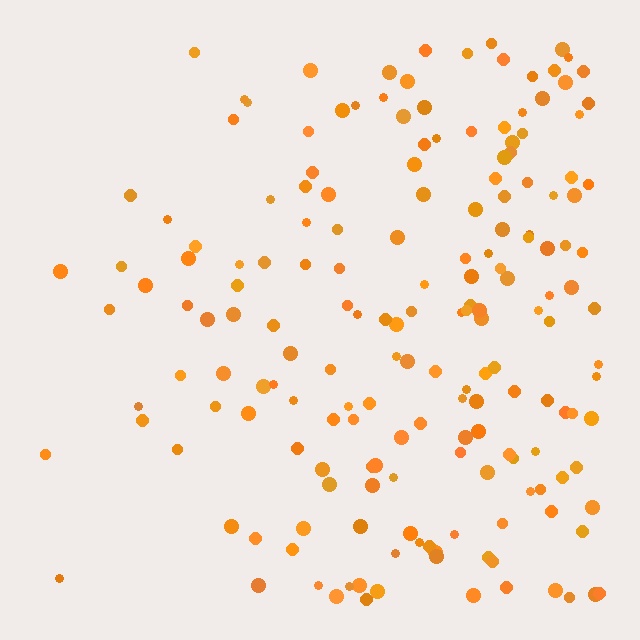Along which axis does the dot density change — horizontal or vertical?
Horizontal.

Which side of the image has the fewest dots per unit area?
The left.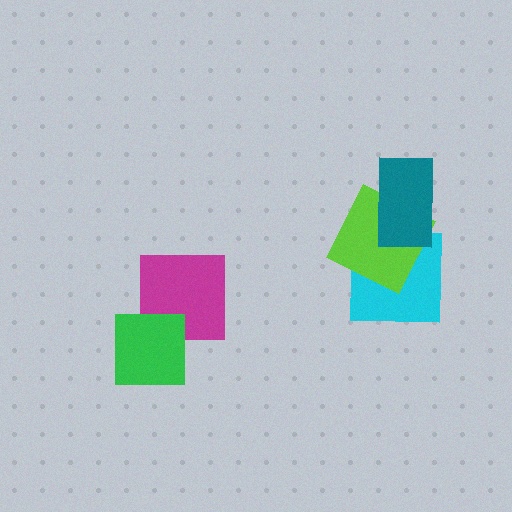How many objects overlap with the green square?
1 object overlaps with the green square.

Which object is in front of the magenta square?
The green square is in front of the magenta square.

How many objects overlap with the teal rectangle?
2 objects overlap with the teal rectangle.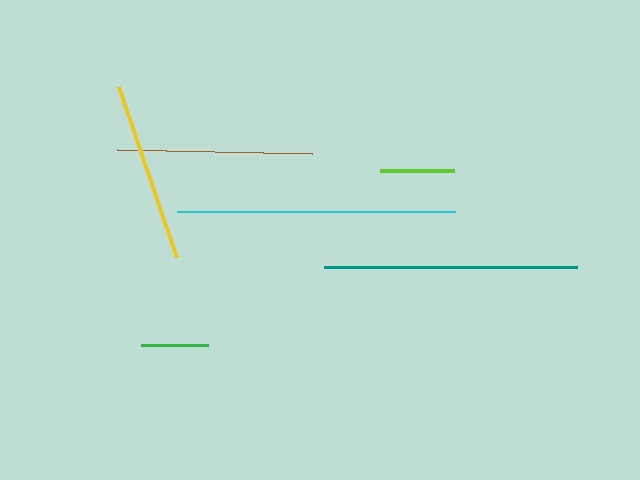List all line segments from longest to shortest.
From longest to shortest: cyan, teal, brown, yellow, lime, green.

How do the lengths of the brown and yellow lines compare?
The brown and yellow lines are approximately the same length.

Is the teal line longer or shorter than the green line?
The teal line is longer than the green line.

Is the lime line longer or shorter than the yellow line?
The yellow line is longer than the lime line.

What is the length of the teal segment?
The teal segment is approximately 253 pixels long.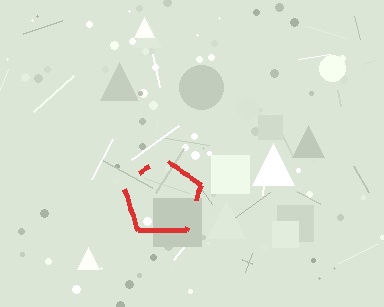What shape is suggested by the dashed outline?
The dashed outline suggests a pentagon.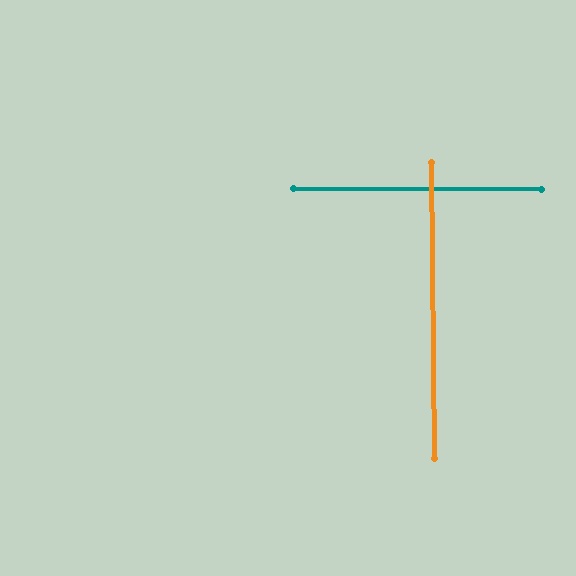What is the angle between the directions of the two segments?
Approximately 89 degrees.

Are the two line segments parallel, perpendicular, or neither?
Perpendicular — they meet at approximately 89°.